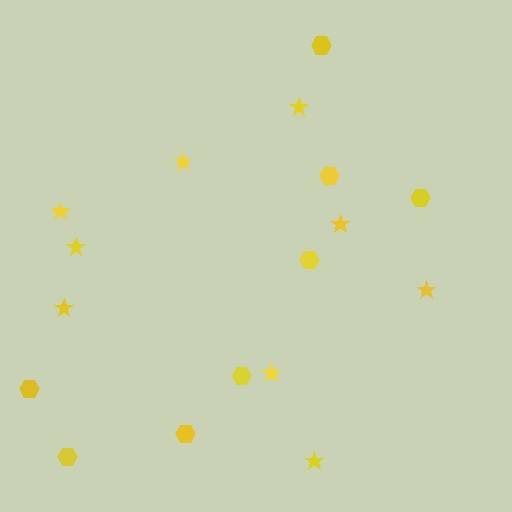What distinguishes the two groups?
There are 2 groups: one group of stars (9) and one group of hexagons (8).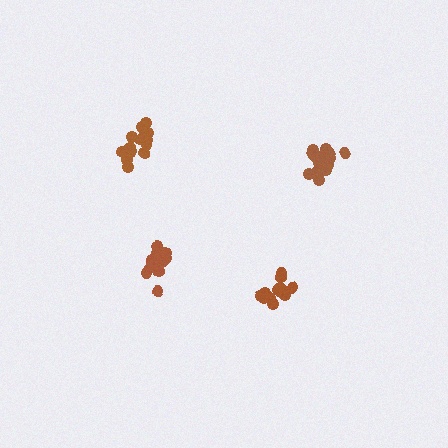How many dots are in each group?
Group 1: 13 dots, Group 2: 18 dots, Group 3: 16 dots, Group 4: 16 dots (63 total).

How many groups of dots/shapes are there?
There are 4 groups.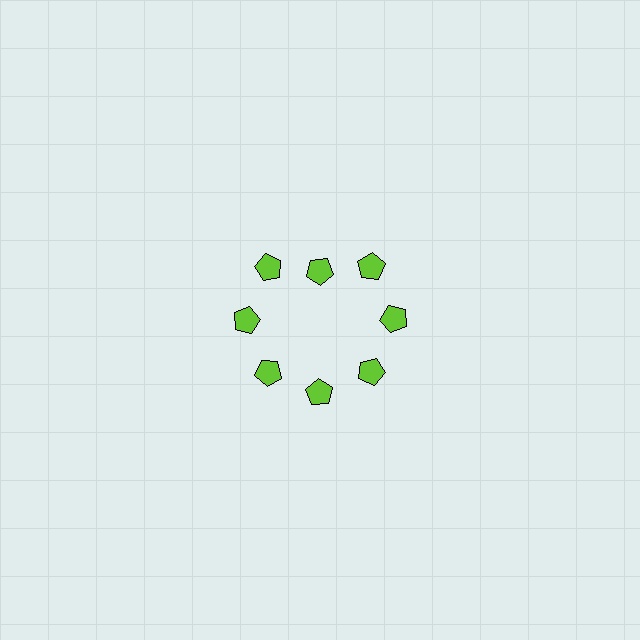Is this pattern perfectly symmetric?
No. The 8 lime pentagons are arranged in a ring, but one element near the 12 o'clock position is pulled inward toward the center, breaking the 8-fold rotational symmetry.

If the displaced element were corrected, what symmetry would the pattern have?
It would have 8-fold rotational symmetry — the pattern would map onto itself every 45 degrees.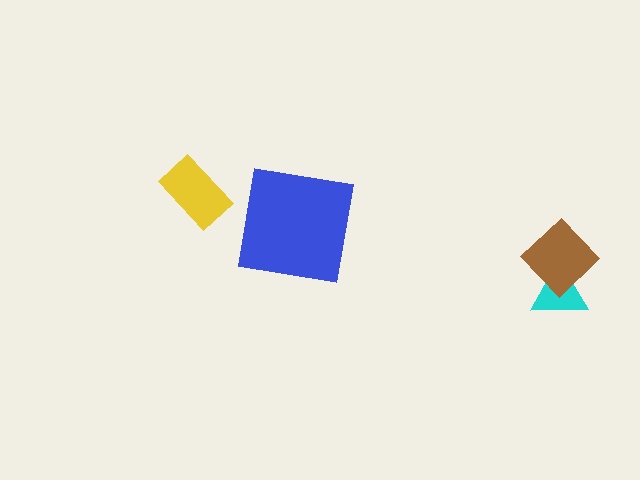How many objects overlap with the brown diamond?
1 object overlaps with the brown diamond.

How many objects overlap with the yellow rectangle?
0 objects overlap with the yellow rectangle.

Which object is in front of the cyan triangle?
The brown diamond is in front of the cyan triangle.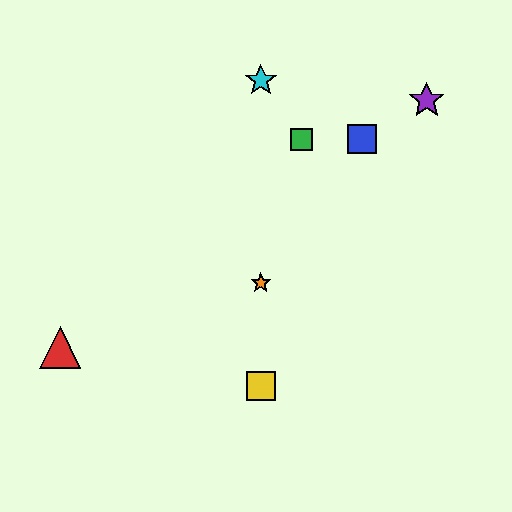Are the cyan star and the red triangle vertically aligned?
No, the cyan star is at x≈261 and the red triangle is at x≈60.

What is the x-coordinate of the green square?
The green square is at x≈302.